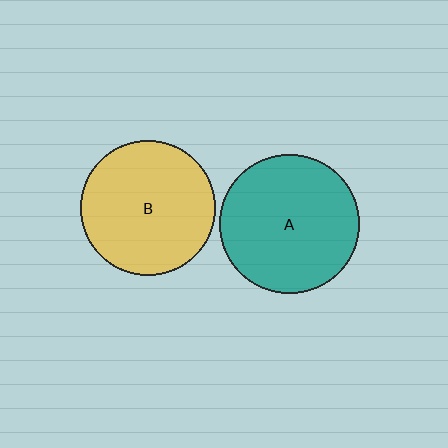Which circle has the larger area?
Circle A (teal).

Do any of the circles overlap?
No, none of the circles overlap.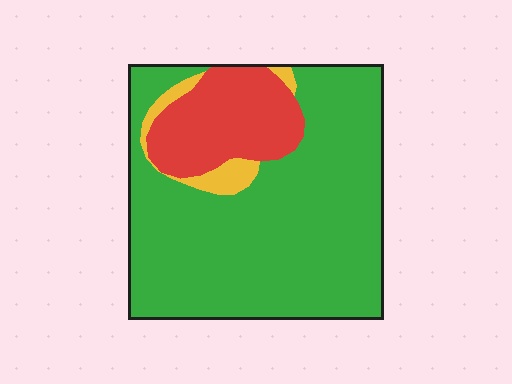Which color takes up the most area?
Green, at roughly 75%.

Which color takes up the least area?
Yellow, at roughly 5%.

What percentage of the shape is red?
Red covers 19% of the shape.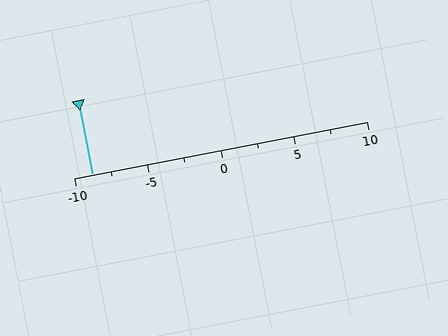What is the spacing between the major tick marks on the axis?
The major ticks are spaced 5 apart.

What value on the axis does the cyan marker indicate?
The marker indicates approximately -8.8.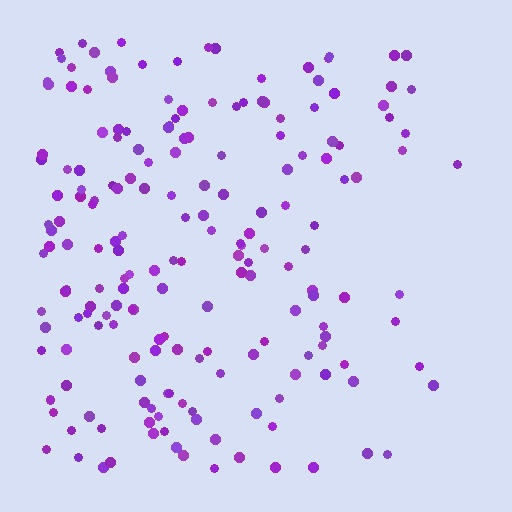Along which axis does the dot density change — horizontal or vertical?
Horizontal.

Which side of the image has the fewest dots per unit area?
The right.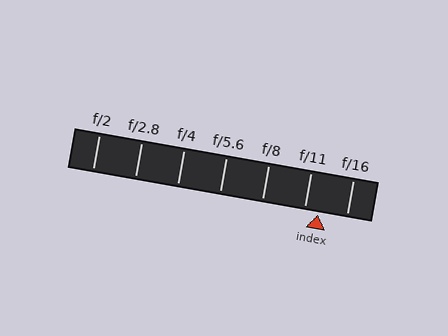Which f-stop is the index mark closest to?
The index mark is closest to f/11.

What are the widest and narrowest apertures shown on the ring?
The widest aperture shown is f/2 and the narrowest is f/16.